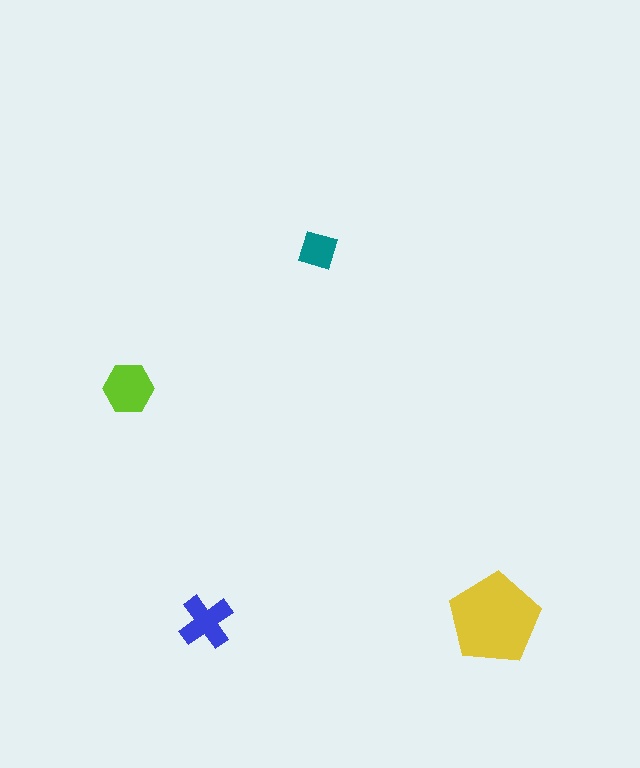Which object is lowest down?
The blue cross is bottommost.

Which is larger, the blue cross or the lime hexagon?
The lime hexagon.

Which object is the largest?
The yellow pentagon.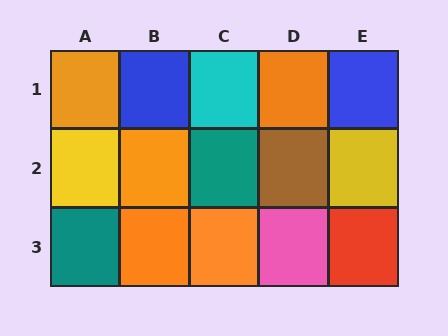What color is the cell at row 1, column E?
Blue.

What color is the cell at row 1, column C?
Cyan.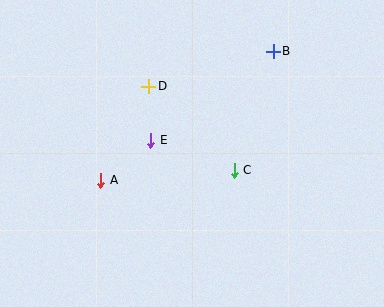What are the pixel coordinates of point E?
Point E is at (151, 140).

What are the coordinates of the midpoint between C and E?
The midpoint between C and E is at (193, 155).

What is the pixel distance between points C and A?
The distance between C and A is 134 pixels.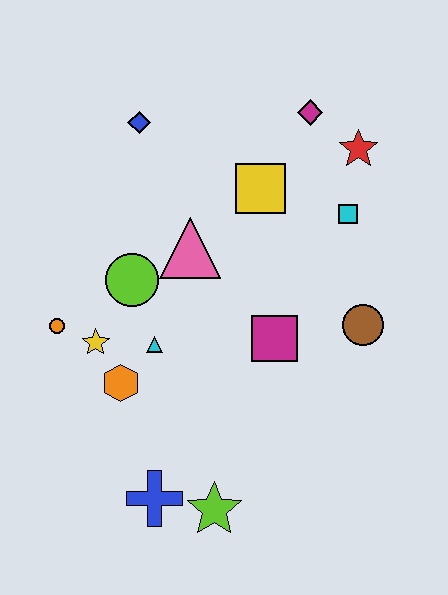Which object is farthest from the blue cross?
The magenta diamond is farthest from the blue cross.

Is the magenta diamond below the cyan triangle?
No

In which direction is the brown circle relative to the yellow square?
The brown circle is below the yellow square.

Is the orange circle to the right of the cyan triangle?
No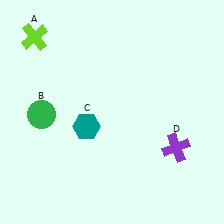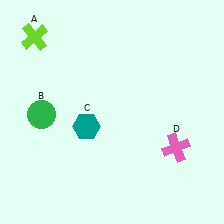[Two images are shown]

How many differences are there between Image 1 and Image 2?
There is 1 difference between the two images.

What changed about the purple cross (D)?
In Image 1, D is purple. In Image 2, it changed to pink.